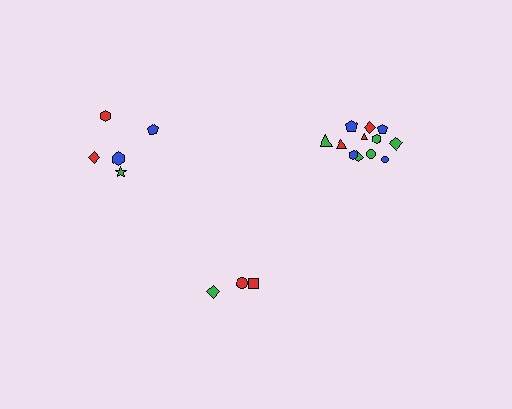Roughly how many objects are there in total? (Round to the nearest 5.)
Roughly 20 objects in total.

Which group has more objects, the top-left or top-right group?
The top-right group.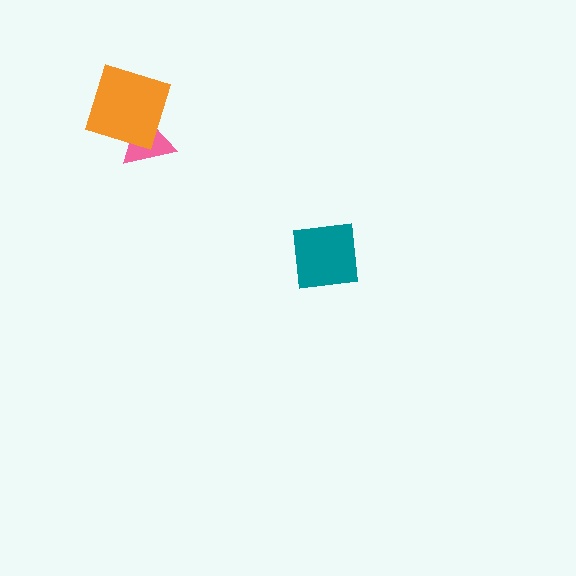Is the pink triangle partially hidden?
Yes, it is partially covered by another shape.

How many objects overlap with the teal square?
0 objects overlap with the teal square.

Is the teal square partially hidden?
No, no other shape covers it.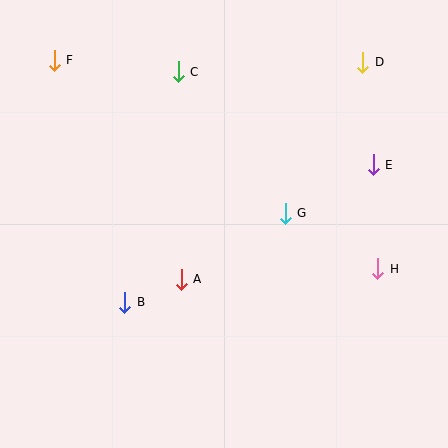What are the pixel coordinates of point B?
Point B is at (125, 302).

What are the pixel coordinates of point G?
Point G is at (285, 213).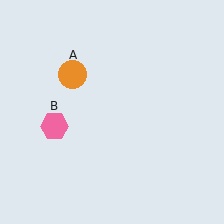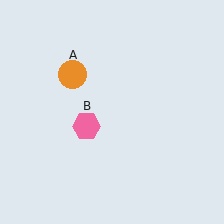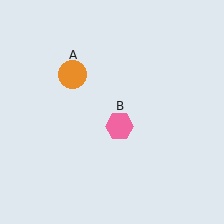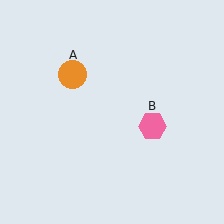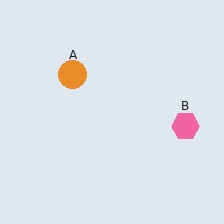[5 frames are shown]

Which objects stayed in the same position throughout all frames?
Orange circle (object A) remained stationary.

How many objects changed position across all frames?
1 object changed position: pink hexagon (object B).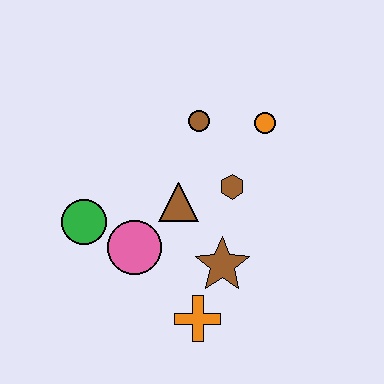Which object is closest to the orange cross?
The brown star is closest to the orange cross.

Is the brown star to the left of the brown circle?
No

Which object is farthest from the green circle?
The orange circle is farthest from the green circle.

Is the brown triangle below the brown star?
No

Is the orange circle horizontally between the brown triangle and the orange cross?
No